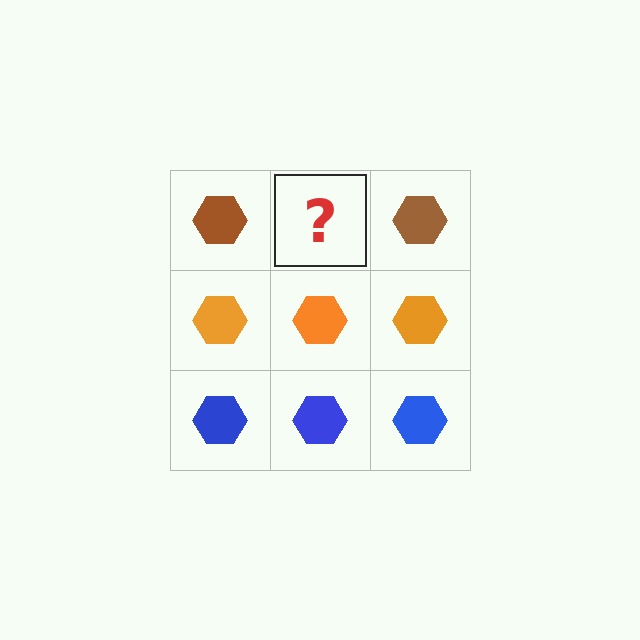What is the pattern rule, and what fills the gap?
The rule is that each row has a consistent color. The gap should be filled with a brown hexagon.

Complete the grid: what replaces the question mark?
The question mark should be replaced with a brown hexagon.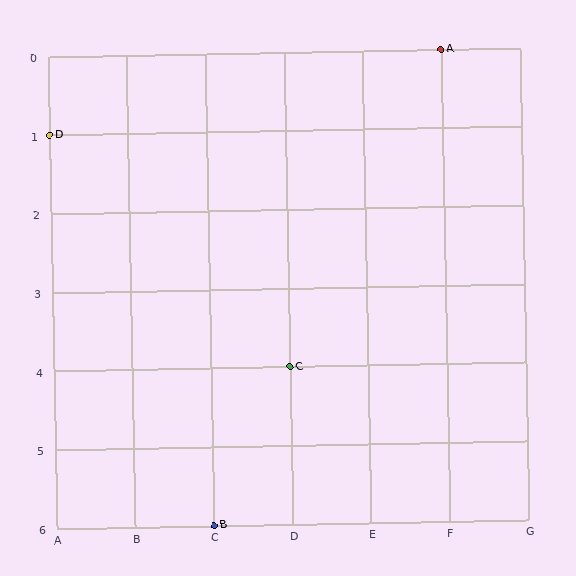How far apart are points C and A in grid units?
Points C and A are 2 columns and 4 rows apart (about 4.5 grid units diagonally).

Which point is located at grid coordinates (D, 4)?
Point C is at (D, 4).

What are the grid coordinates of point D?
Point D is at grid coordinates (A, 1).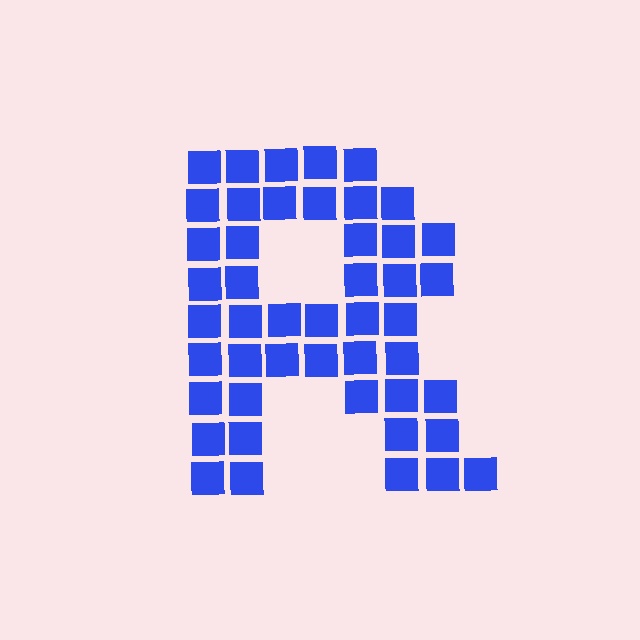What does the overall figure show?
The overall figure shows the letter R.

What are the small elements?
The small elements are squares.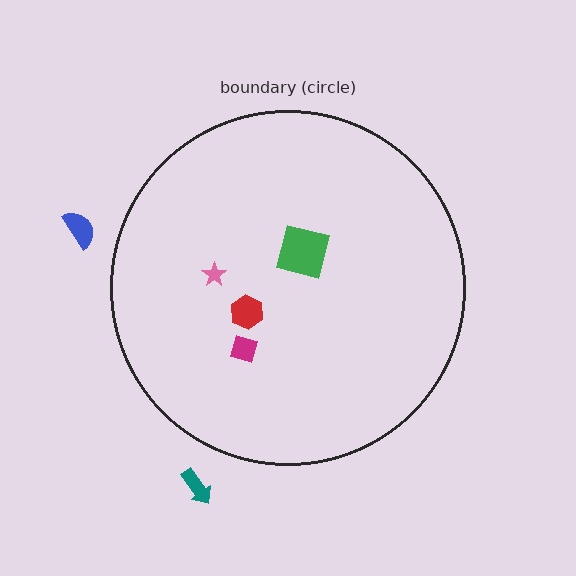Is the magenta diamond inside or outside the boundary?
Inside.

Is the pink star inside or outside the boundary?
Inside.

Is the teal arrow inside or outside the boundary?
Outside.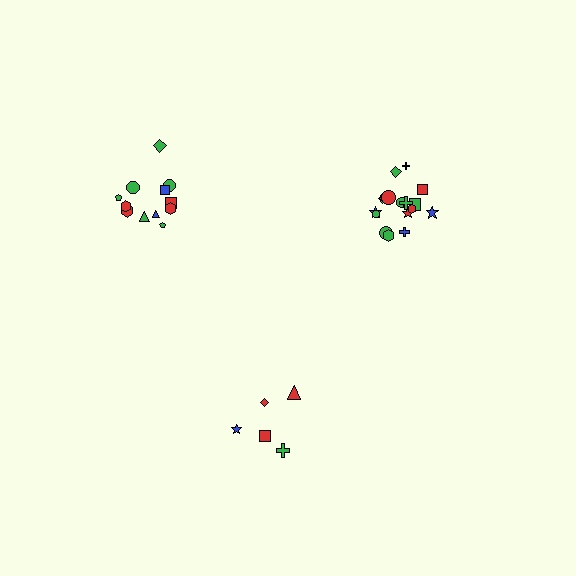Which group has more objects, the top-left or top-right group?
The top-right group.